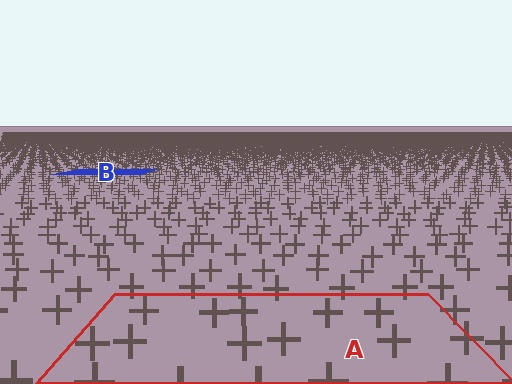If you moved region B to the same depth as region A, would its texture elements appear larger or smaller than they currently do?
They would appear larger. At a closer depth, the same texture elements are projected at a bigger on-screen size.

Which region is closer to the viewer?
Region A is closer. The texture elements there are larger and more spread out.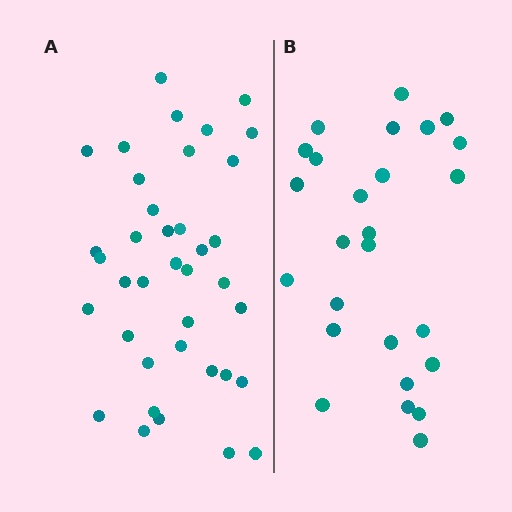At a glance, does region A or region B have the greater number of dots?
Region A (the left region) has more dots.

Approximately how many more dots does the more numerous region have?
Region A has roughly 12 or so more dots than region B.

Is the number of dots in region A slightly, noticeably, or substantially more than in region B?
Region A has substantially more. The ratio is roughly 1.5 to 1.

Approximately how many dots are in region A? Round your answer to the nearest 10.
About 40 dots. (The exact count is 38, which rounds to 40.)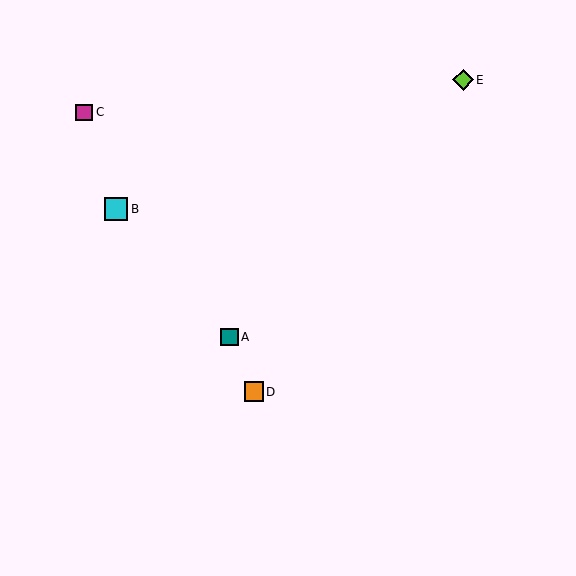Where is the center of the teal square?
The center of the teal square is at (229, 337).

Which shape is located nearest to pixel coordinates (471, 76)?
The lime diamond (labeled E) at (463, 80) is nearest to that location.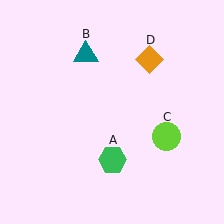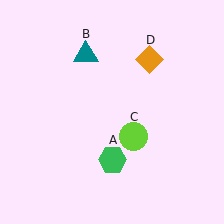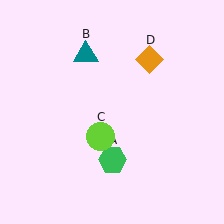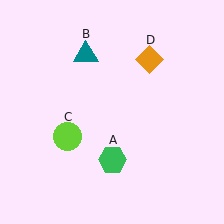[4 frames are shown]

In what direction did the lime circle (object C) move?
The lime circle (object C) moved left.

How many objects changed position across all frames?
1 object changed position: lime circle (object C).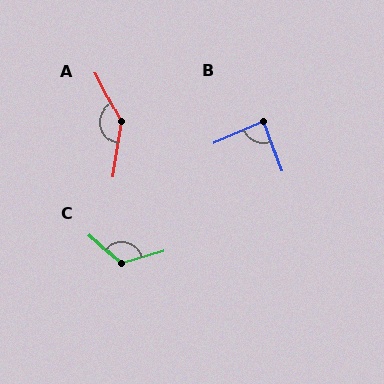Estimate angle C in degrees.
Approximately 122 degrees.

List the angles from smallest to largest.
B (87°), C (122°), A (144°).